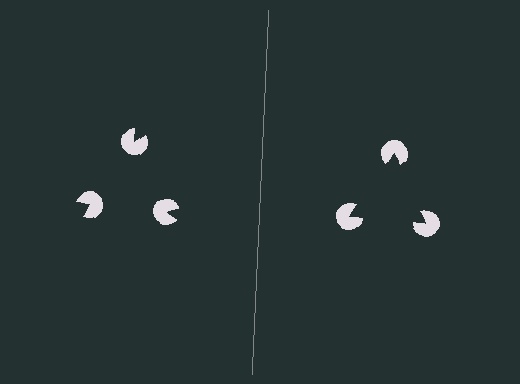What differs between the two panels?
The pac-man discs are positioned identically on both sides; only the wedge orientations differ. On the right they align to a triangle; on the left they are misaligned.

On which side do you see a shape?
An illusory triangle appears on the right side. On the left side the wedge cuts are rotated, so no coherent shape forms.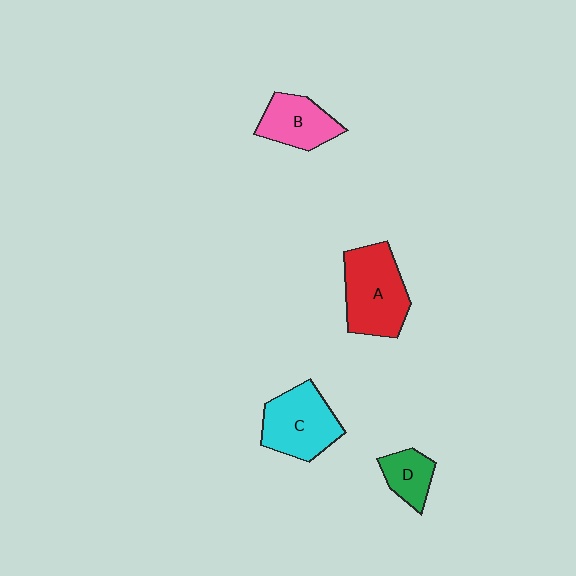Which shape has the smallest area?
Shape D (green).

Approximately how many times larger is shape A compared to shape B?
Approximately 1.5 times.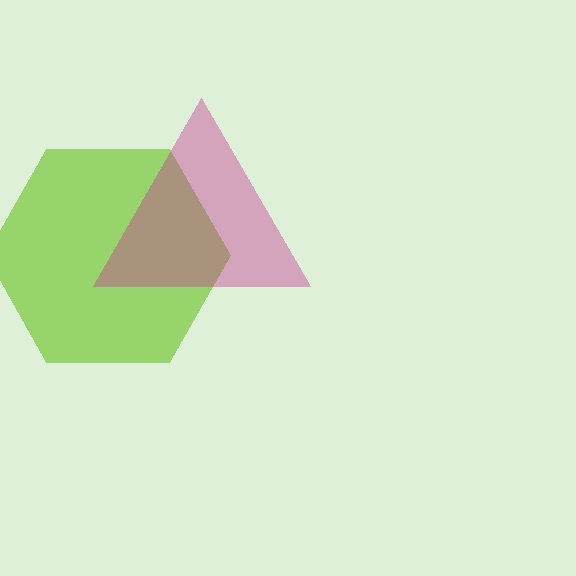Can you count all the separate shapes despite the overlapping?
Yes, there are 2 separate shapes.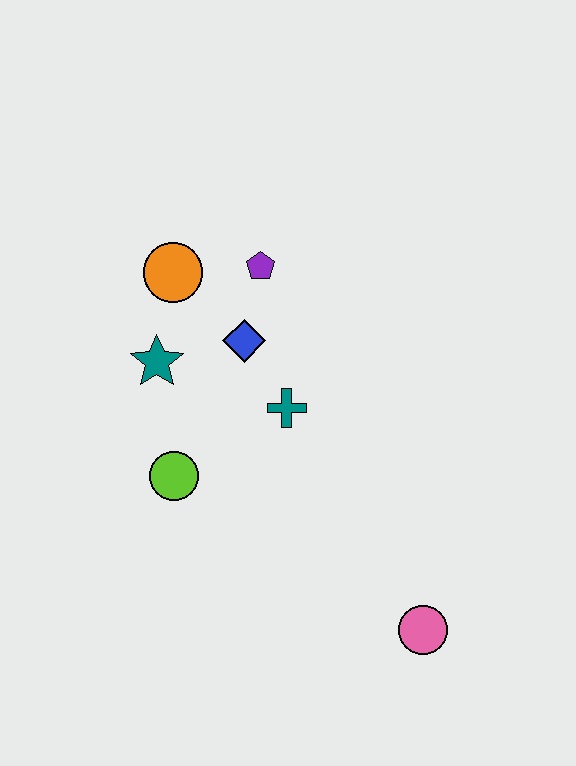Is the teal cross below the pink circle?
No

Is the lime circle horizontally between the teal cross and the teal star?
Yes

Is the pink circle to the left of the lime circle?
No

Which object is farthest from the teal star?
The pink circle is farthest from the teal star.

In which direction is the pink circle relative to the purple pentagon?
The pink circle is below the purple pentagon.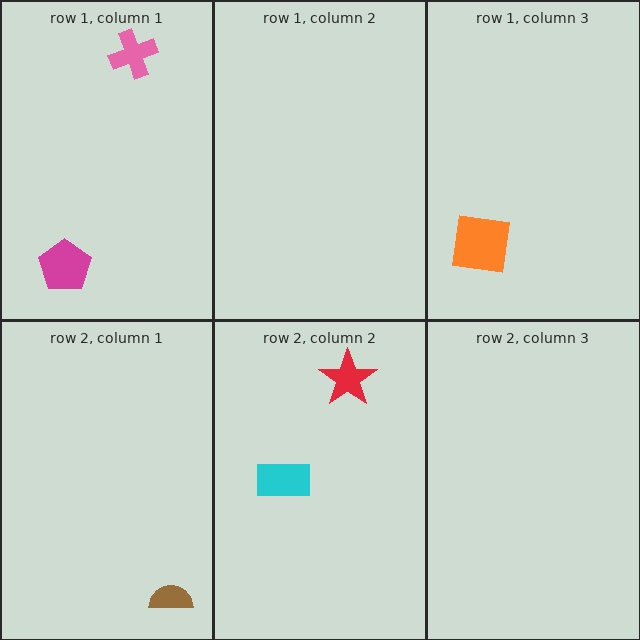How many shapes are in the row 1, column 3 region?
1.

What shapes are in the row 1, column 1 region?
The pink cross, the magenta pentagon.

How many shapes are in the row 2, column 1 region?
1.